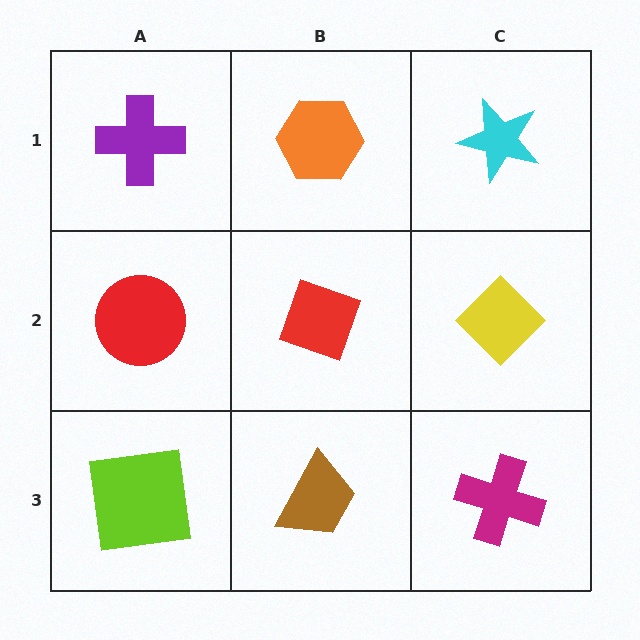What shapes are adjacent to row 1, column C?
A yellow diamond (row 2, column C), an orange hexagon (row 1, column B).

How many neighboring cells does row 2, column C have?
3.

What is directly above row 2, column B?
An orange hexagon.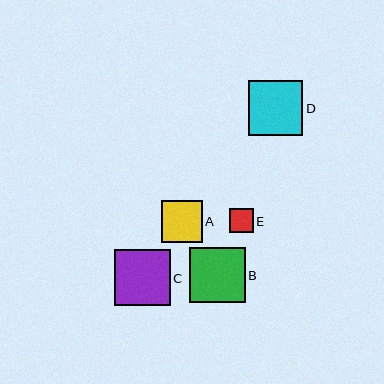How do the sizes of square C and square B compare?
Square C and square B are approximately the same size.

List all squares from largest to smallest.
From largest to smallest: C, B, D, A, E.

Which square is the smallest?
Square E is the smallest with a size of approximately 24 pixels.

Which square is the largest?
Square C is the largest with a size of approximately 56 pixels.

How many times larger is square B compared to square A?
Square B is approximately 1.3 times the size of square A.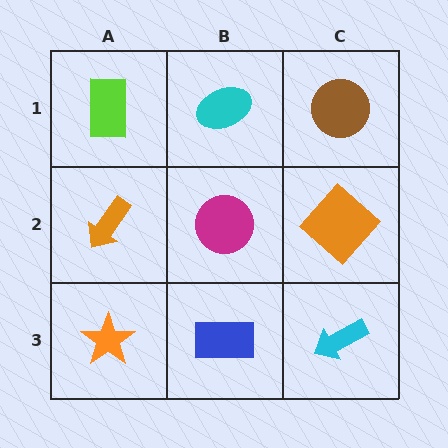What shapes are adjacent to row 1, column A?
An orange arrow (row 2, column A), a cyan ellipse (row 1, column B).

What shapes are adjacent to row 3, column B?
A magenta circle (row 2, column B), an orange star (row 3, column A), a cyan arrow (row 3, column C).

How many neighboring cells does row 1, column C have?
2.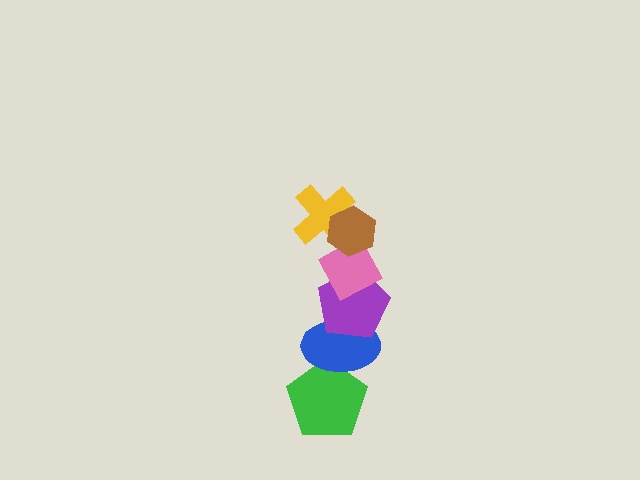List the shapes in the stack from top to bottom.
From top to bottom: the brown hexagon, the yellow cross, the pink diamond, the purple pentagon, the blue ellipse, the green pentagon.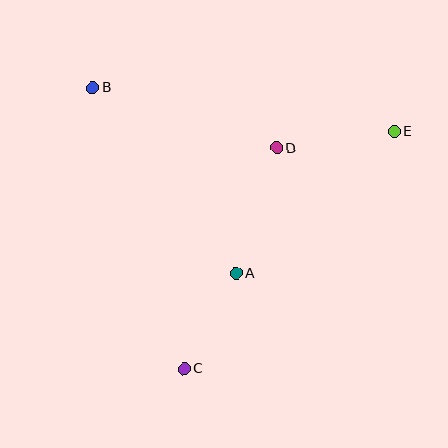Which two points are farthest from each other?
Points C and E are farthest from each other.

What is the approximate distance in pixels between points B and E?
The distance between B and E is approximately 304 pixels.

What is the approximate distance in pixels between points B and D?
The distance between B and D is approximately 193 pixels.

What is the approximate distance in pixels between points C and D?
The distance between C and D is approximately 239 pixels.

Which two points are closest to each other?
Points A and C are closest to each other.